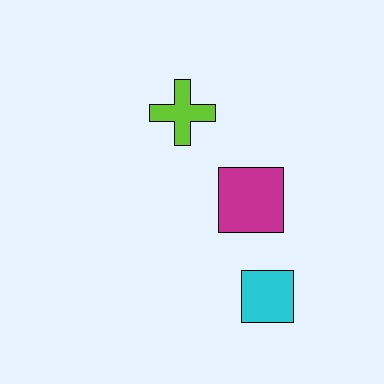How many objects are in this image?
There are 3 objects.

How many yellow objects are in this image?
There are no yellow objects.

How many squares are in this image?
There are 2 squares.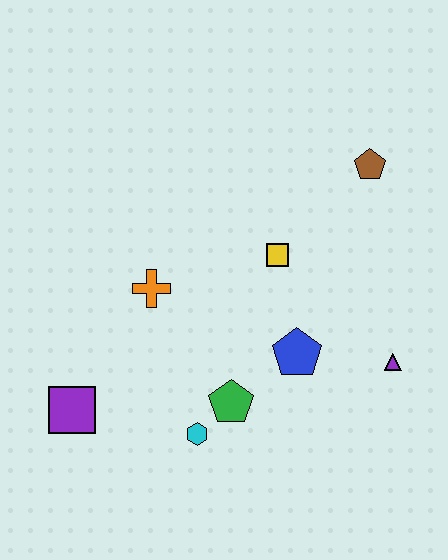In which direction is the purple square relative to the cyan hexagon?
The purple square is to the left of the cyan hexagon.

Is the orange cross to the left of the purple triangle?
Yes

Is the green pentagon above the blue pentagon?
No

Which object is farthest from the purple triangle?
The purple square is farthest from the purple triangle.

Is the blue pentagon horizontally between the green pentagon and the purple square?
No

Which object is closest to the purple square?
The cyan hexagon is closest to the purple square.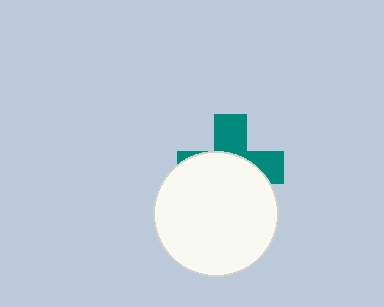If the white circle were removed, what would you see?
You would see the complete teal cross.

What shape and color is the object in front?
The object in front is a white circle.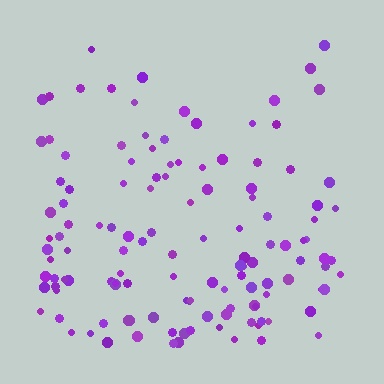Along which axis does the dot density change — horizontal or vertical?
Vertical.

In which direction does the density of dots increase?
From top to bottom, with the bottom side densest.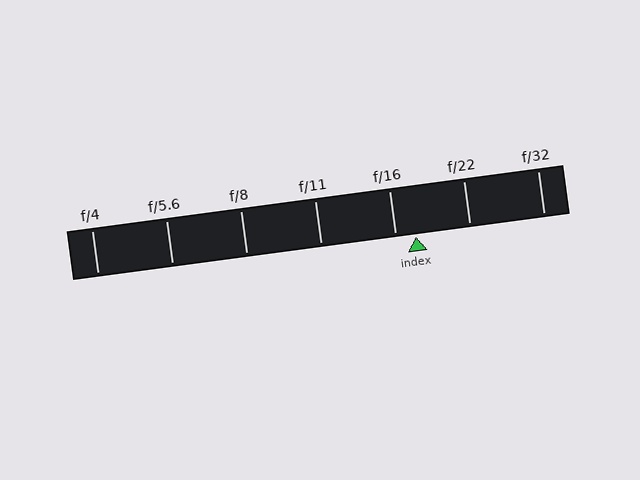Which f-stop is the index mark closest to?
The index mark is closest to f/16.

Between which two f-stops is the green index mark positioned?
The index mark is between f/16 and f/22.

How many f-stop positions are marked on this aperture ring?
There are 7 f-stop positions marked.